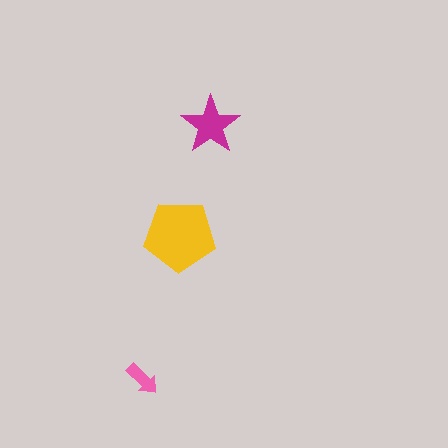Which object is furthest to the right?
The magenta star is rightmost.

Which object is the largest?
The yellow pentagon.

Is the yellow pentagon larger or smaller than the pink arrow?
Larger.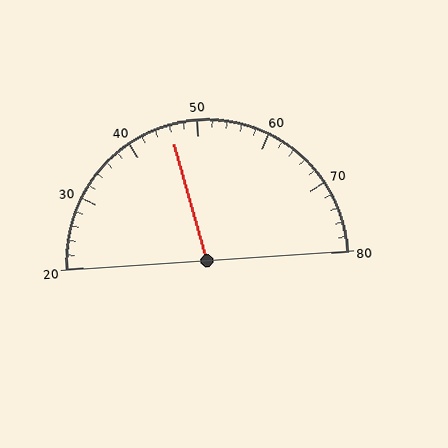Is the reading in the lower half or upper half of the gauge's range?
The reading is in the lower half of the range (20 to 80).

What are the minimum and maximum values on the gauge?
The gauge ranges from 20 to 80.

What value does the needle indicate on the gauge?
The needle indicates approximately 46.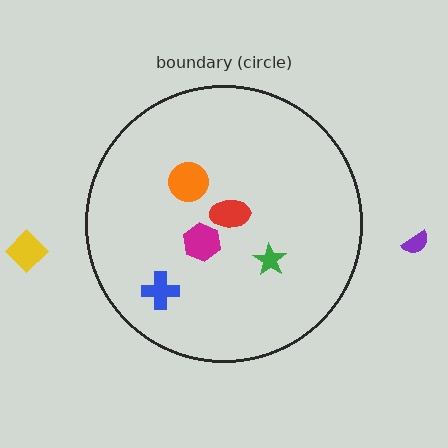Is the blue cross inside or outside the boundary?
Inside.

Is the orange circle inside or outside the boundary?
Inside.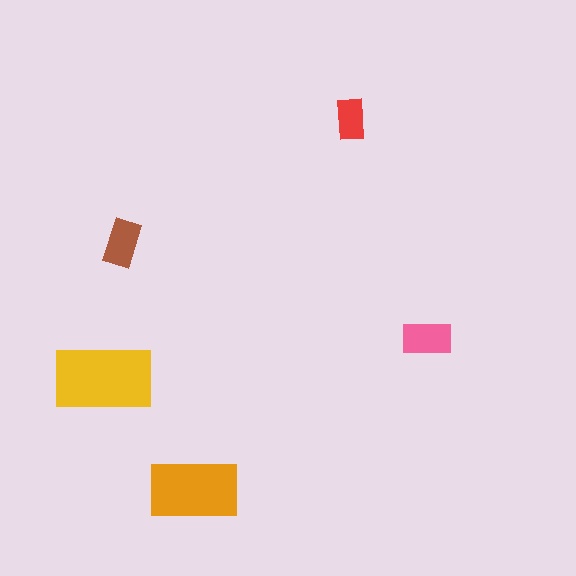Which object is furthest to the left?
The yellow rectangle is leftmost.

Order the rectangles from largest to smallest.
the yellow one, the orange one, the pink one, the brown one, the red one.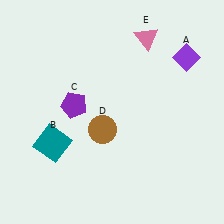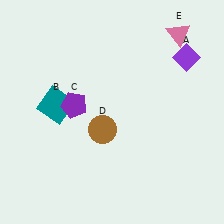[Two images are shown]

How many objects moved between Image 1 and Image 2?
2 objects moved between the two images.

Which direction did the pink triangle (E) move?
The pink triangle (E) moved right.